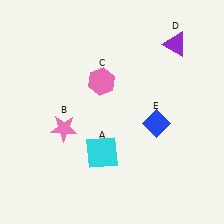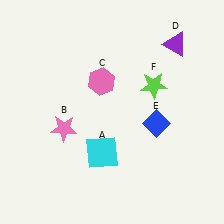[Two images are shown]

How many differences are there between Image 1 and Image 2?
There is 1 difference between the two images.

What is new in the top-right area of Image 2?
A lime star (F) was added in the top-right area of Image 2.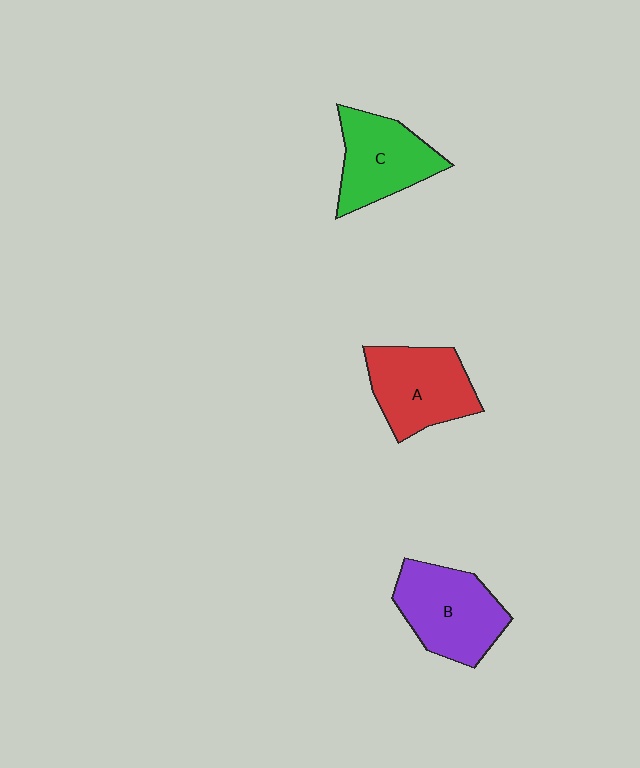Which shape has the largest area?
Shape B (purple).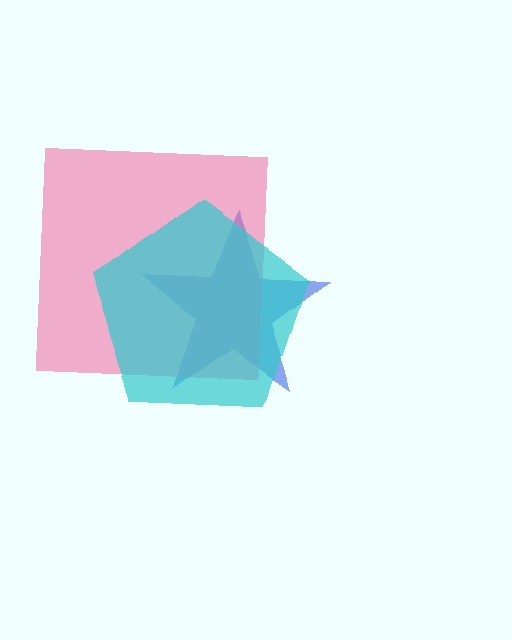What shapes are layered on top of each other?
The layered shapes are: a blue star, a pink square, a cyan pentagon.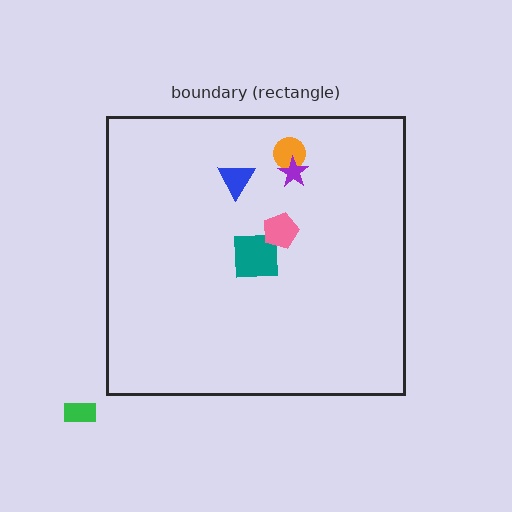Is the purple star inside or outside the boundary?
Inside.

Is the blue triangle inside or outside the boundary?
Inside.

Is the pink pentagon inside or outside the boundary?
Inside.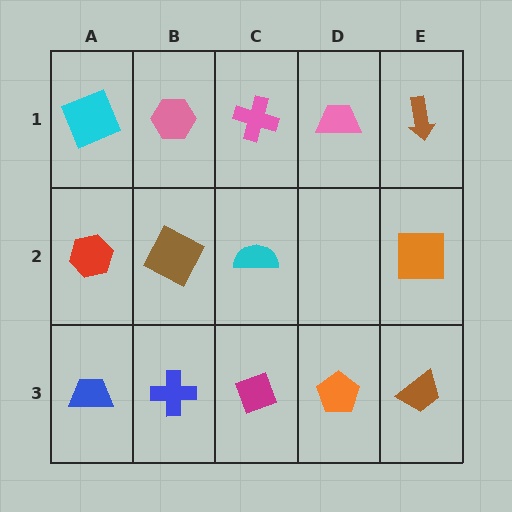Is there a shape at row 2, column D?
No, that cell is empty.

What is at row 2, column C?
A cyan semicircle.